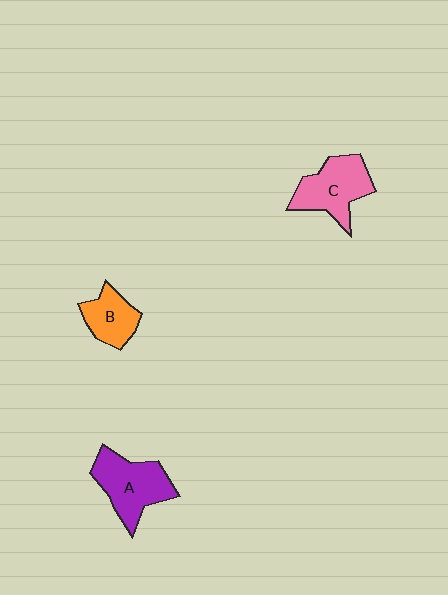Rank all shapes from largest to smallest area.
From largest to smallest: A (purple), C (pink), B (orange).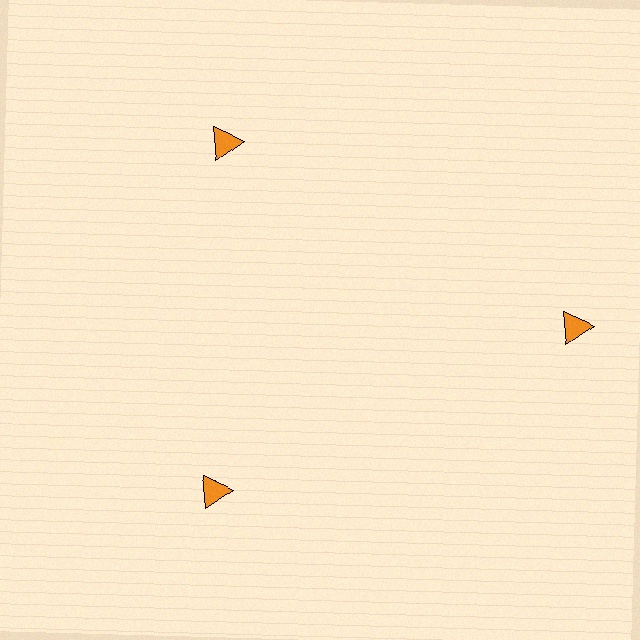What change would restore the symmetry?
The symmetry would be restored by moving it inward, back onto the ring so that all 3 triangles sit at equal angles and equal distance from the center.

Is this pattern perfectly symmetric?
No. The 3 orange triangles are arranged in a ring, but one element near the 3 o'clock position is pushed outward from the center, breaking the 3-fold rotational symmetry.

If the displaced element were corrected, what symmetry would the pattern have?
It would have 3-fold rotational symmetry — the pattern would map onto itself every 120 degrees.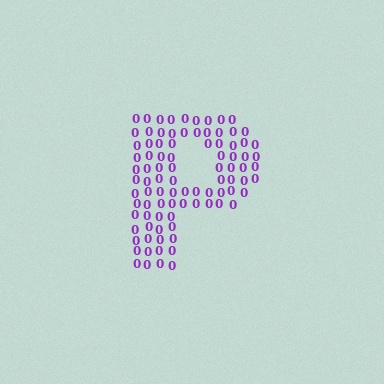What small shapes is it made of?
It is made of small digit 0's.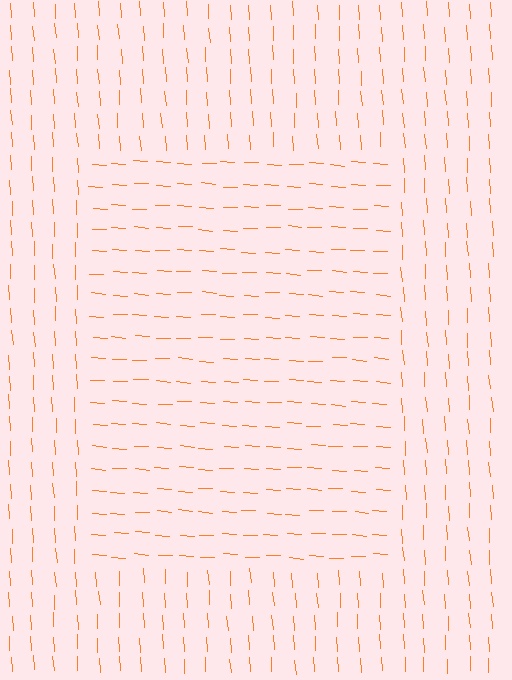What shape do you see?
I see a rectangle.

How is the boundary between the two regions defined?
The boundary is defined purely by a change in line orientation (approximately 83 degrees difference). All lines are the same color and thickness.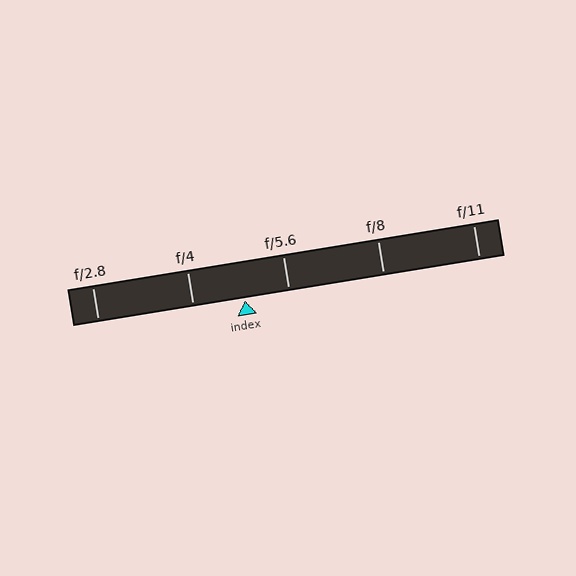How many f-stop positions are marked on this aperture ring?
There are 5 f-stop positions marked.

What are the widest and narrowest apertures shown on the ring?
The widest aperture shown is f/2.8 and the narrowest is f/11.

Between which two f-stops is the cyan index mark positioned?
The index mark is between f/4 and f/5.6.